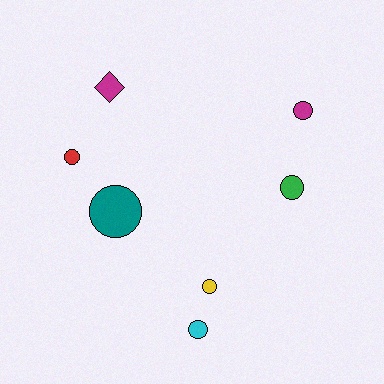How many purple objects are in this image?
There are no purple objects.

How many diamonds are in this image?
There is 1 diamond.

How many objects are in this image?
There are 7 objects.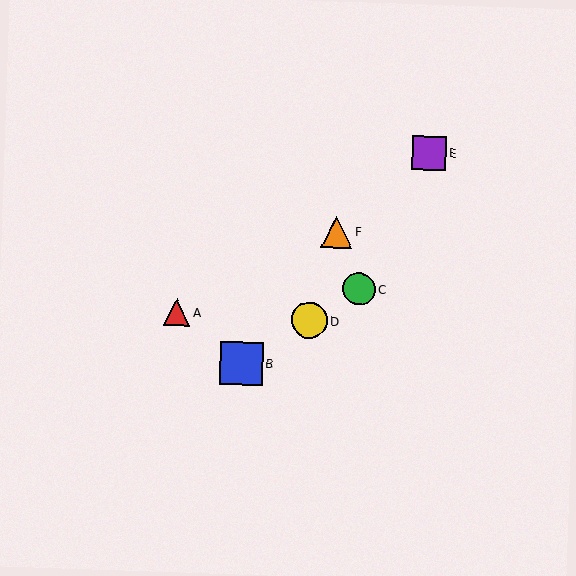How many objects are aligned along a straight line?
3 objects (B, C, D) are aligned along a straight line.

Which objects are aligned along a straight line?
Objects B, C, D are aligned along a straight line.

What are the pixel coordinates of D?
Object D is at (309, 321).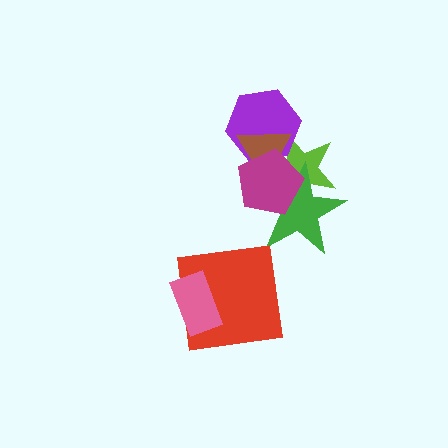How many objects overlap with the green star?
3 objects overlap with the green star.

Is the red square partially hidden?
Yes, it is partially covered by another shape.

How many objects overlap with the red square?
1 object overlaps with the red square.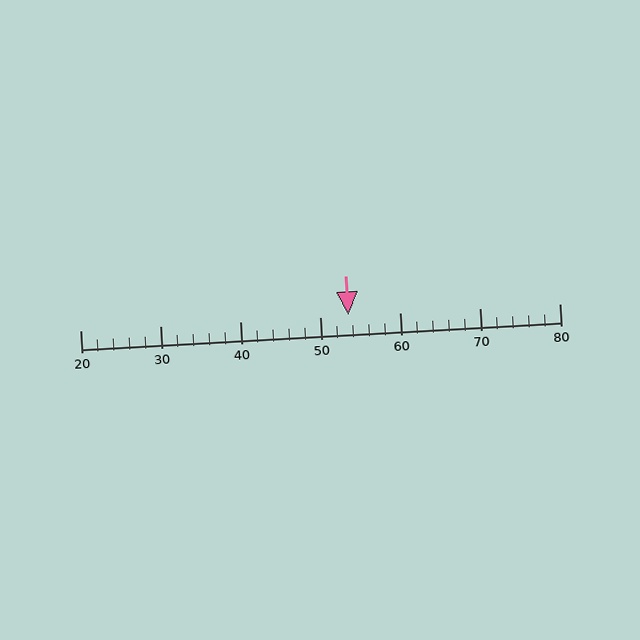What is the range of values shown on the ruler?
The ruler shows values from 20 to 80.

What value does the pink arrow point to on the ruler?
The pink arrow points to approximately 54.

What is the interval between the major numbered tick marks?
The major tick marks are spaced 10 units apart.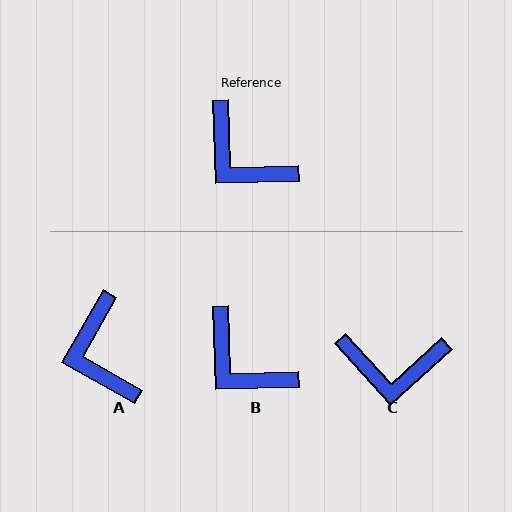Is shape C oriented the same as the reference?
No, it is off by about 40 degrees.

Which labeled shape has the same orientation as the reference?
B.